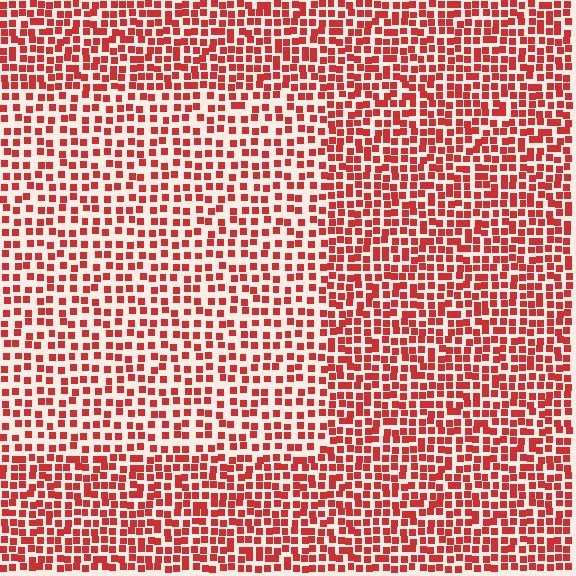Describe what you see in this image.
The image contains small red elements arranged at two different densities. A rectangle-shaped region is visible where the elements are less densely packed than the surrounding area.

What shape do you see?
I see a rectangle.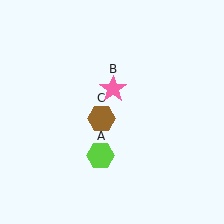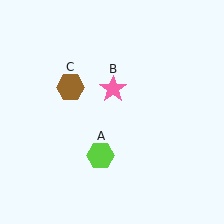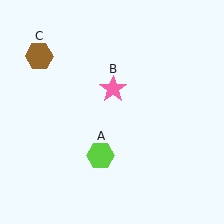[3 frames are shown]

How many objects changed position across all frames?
1 object changed position: brown hexagon (object C).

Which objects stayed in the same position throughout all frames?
Lime hexagon (object A) and pink star (object B) remained stationary.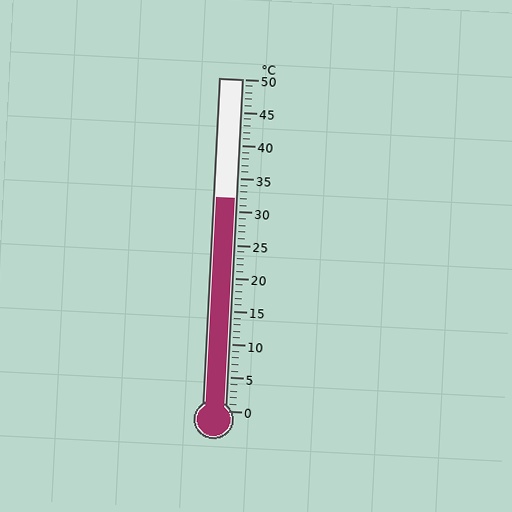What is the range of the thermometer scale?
The thermometer scale ranges from 0°C to 50°C.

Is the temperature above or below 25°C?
The temperature is above 25°C.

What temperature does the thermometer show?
The thermometer shows approximately 32°C.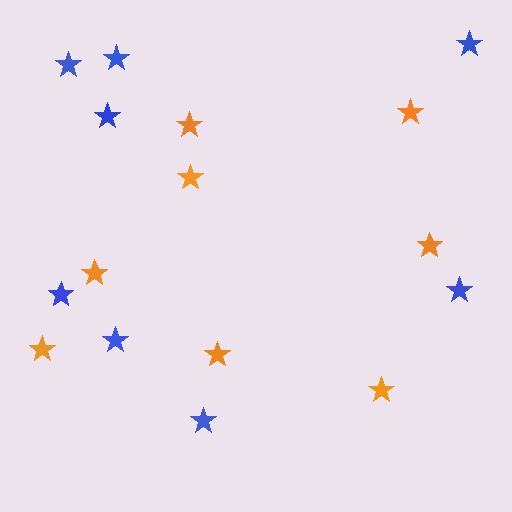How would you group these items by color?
There are 2 groups: one group of orange stars (8) and one group of blue stars (8).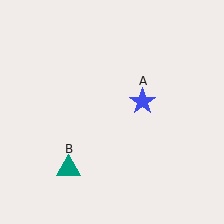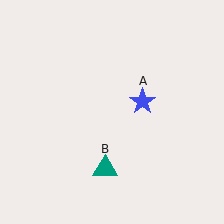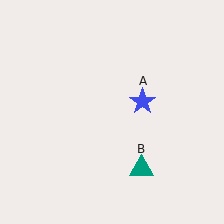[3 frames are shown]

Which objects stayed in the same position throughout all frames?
Blue star (object A) remained stationary.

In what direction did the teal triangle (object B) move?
The teal triangle (object B) moved right.